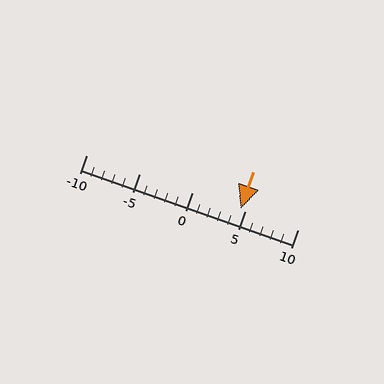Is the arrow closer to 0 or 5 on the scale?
The arrow is closer to 5.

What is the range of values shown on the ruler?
The ruler shows values from -10 to 10.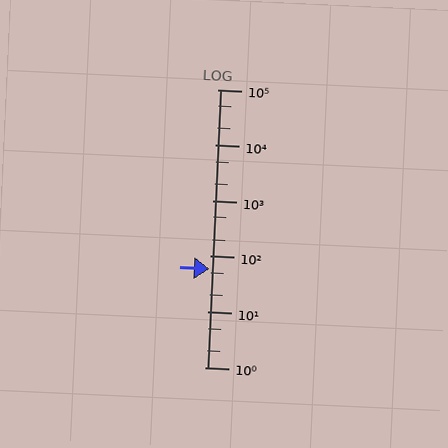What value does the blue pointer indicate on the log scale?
The pointer indicates approximately 58.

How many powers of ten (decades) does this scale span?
The scale spans 5 decades, from 1 to 100000.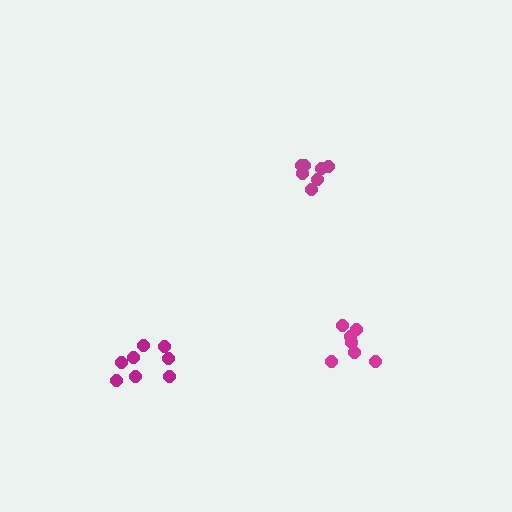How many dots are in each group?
Group 1: 8 dots, Group 2: 7 dots, Group 3: 7 dots (22 total).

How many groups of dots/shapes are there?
There are 3 groups.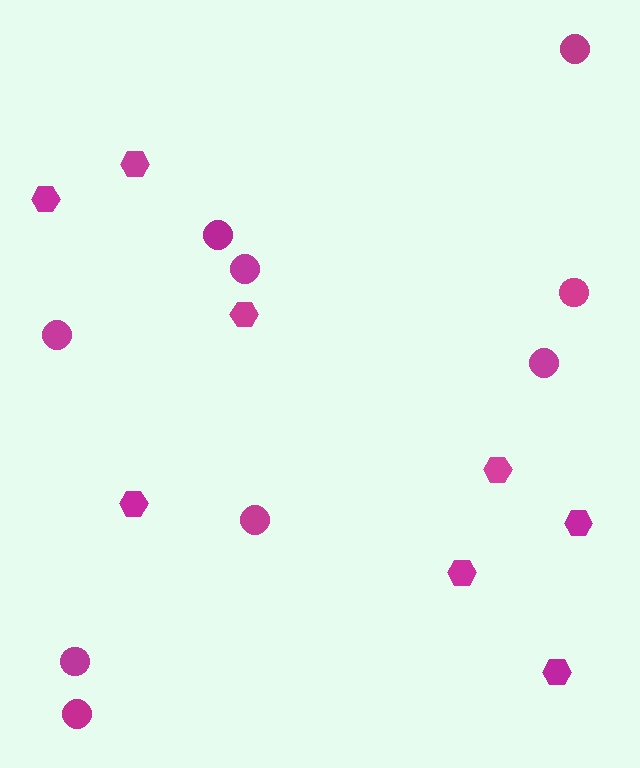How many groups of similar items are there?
There are 2 groups: one group of hexagons (8) and one group of circles (9).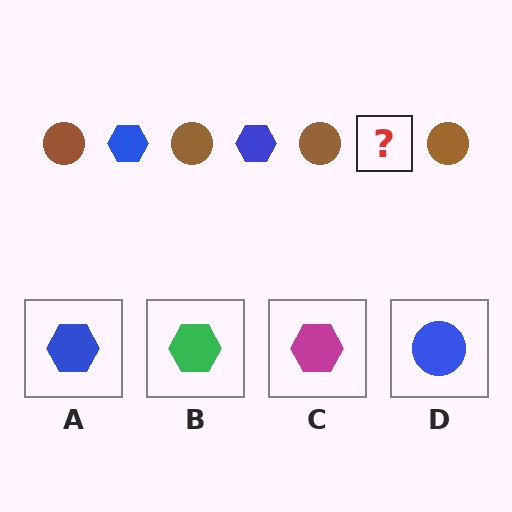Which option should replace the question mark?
Option A.